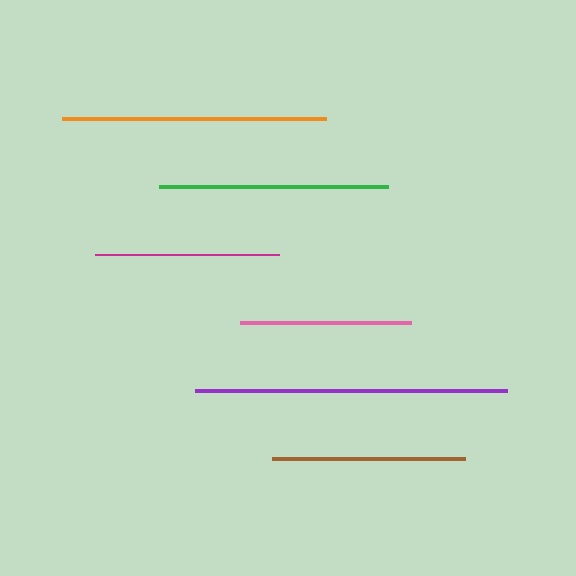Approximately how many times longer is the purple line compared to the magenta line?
The purple line is approximately 1.7 times the length of the magenta line.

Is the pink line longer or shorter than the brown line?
The brown line is longer than the pink line.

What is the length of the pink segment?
The pink segment is approximately 171 pixels long.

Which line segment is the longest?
The purple line is the longest at approximately 312 pixels.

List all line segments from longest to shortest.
From longest to shortest: purple, orange, green, brown, magenta, pink.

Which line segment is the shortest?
The pink line is the shortest at approximately 171 pixels.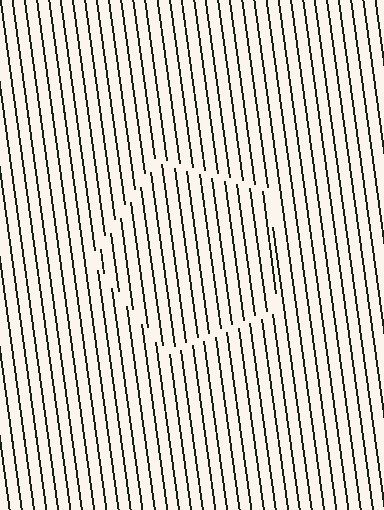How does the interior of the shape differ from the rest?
The interior of the shape contains the same grating, shifted by half a period — the contour is defined by the phase discontinuity where line-ends from the inner and outer gratings abut.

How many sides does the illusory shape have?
5 sides — the line-ends trace a pentagon.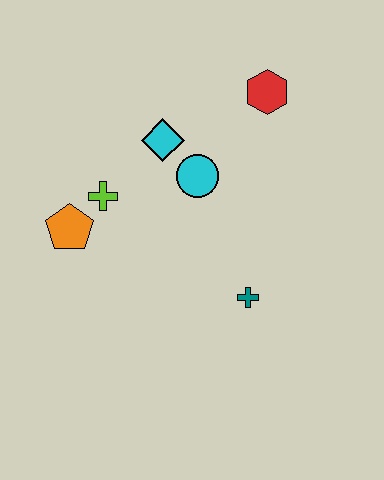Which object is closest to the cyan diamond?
The cyan circle is closest to the cyan diamond.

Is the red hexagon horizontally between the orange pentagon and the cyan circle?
No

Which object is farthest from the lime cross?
The red hexagon is farthest from the lime cross.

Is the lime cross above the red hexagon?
No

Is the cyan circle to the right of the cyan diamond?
Yes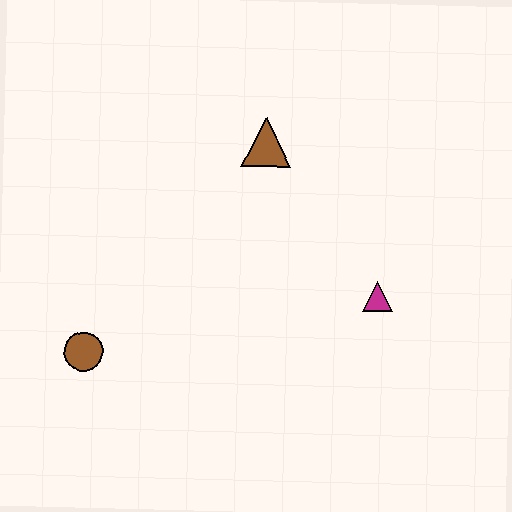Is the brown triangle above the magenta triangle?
Yes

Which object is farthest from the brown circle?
The magenta triangle is farthest from the brown circle.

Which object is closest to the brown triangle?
The magenta triangle is closest to the brown triangle.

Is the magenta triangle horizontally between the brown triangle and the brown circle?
No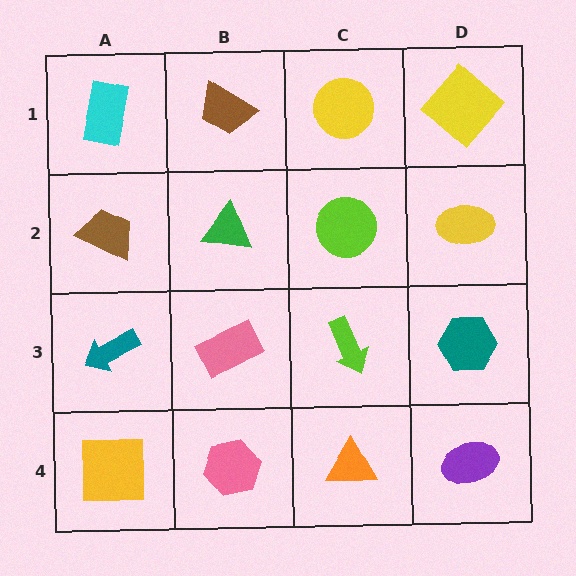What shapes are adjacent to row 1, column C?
A lime circle (row 2, column C), a brown trapezoid (row 1, column B), a yellow diamond (row 1, column D).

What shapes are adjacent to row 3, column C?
A lime circle (row 2, column C), an orange triangle (row 4, column C), a pink rectangle (row 3, column B), a teal hexagon (row 3, column D).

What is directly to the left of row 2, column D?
A lime circle.